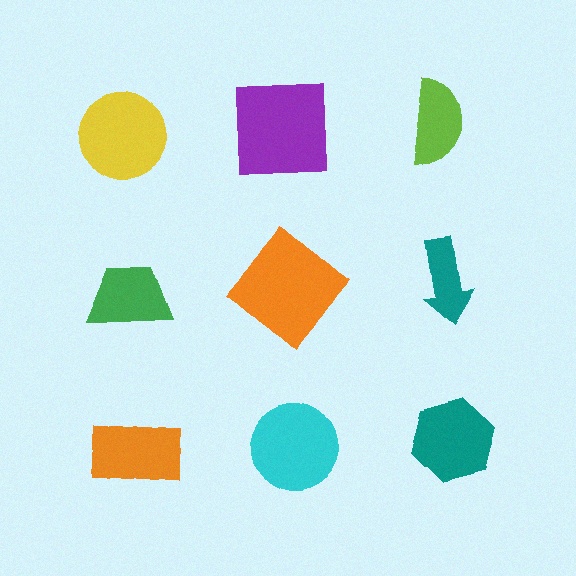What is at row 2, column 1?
A green trapezoid.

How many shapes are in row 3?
3 shapes.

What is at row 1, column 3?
A lime semicircle.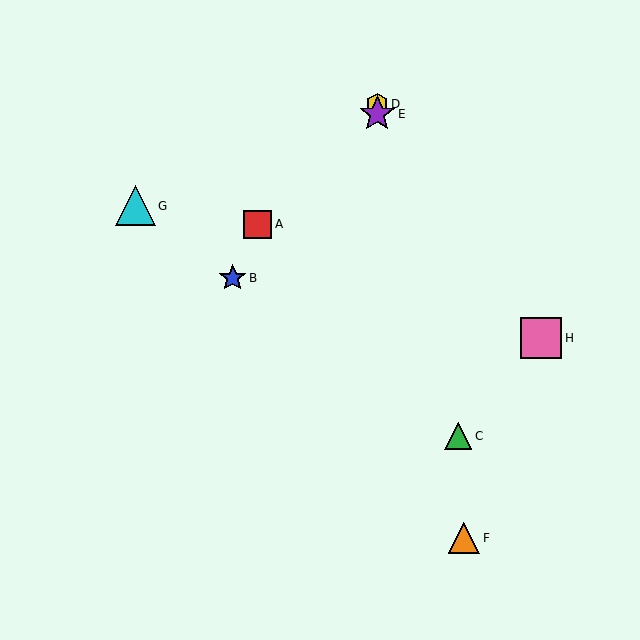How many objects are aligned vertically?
2 objects (D, E) are aligned vertically.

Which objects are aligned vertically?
Objects D, E are aligned vertically.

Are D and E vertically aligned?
Yes, both are at x≈377.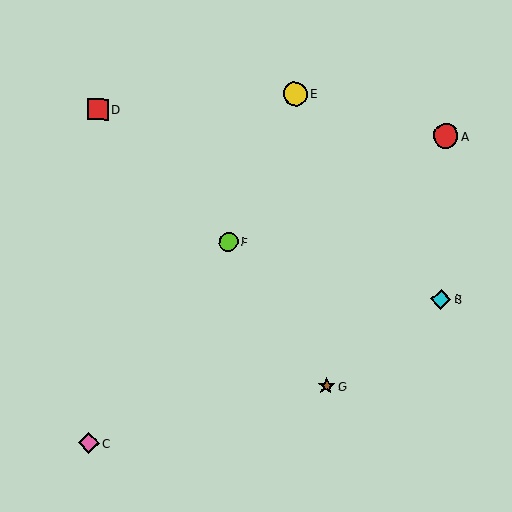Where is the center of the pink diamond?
The center of the pink diamond is at (89, 443).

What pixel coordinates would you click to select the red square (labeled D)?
Click at (98, 109) to select the red square D.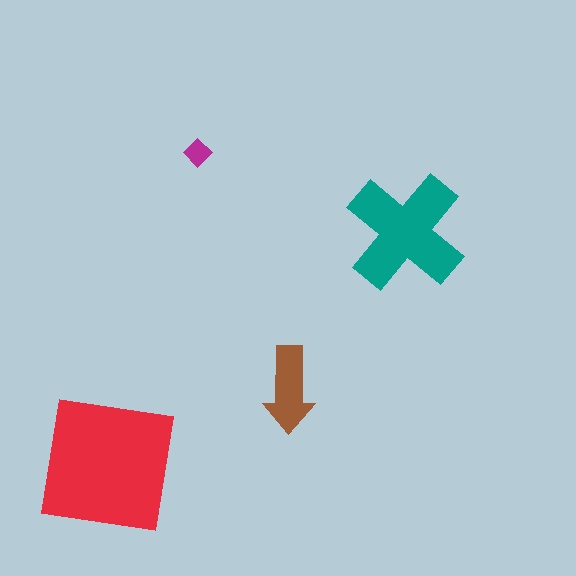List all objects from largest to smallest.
The red square, the teal cross, the brown arrow, the magenta diamond.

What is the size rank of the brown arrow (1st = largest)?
3rd.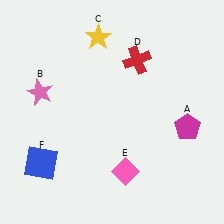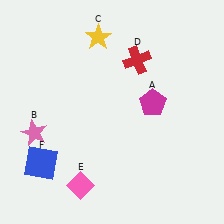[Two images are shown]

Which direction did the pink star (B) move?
The pink star (B) moved down.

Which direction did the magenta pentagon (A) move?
The magenta pentagon (A) moved left.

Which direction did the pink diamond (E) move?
The pink diamond (E) moved left.